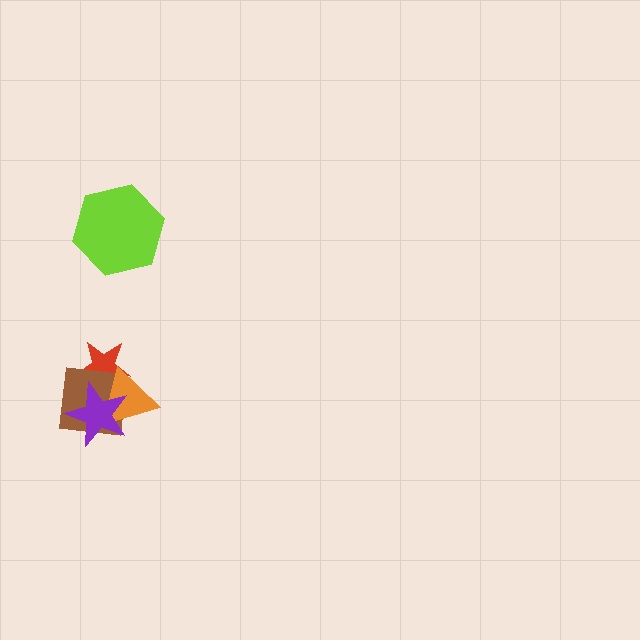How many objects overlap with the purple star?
3 objects overlap with the purple star.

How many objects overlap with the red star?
3 objects overlap with the red star.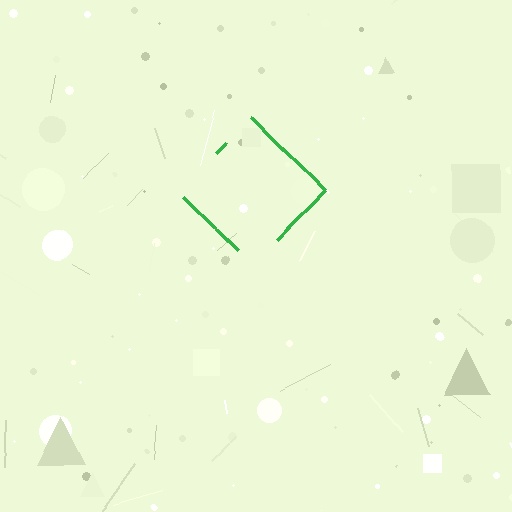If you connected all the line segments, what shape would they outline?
They would outline a diamond.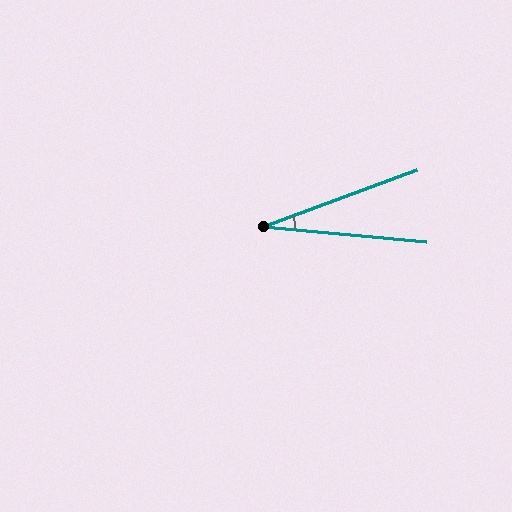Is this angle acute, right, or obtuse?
It is acute.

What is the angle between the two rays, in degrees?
Approximately 26 degrees.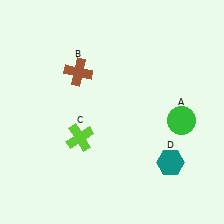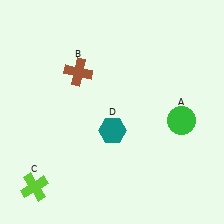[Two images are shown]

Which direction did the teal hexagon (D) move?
The teal hexagon (D) moved left.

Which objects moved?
The objects that moved are: the lime cross (C), the teal hexagon (D).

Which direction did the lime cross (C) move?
The lime cross (C) moved down.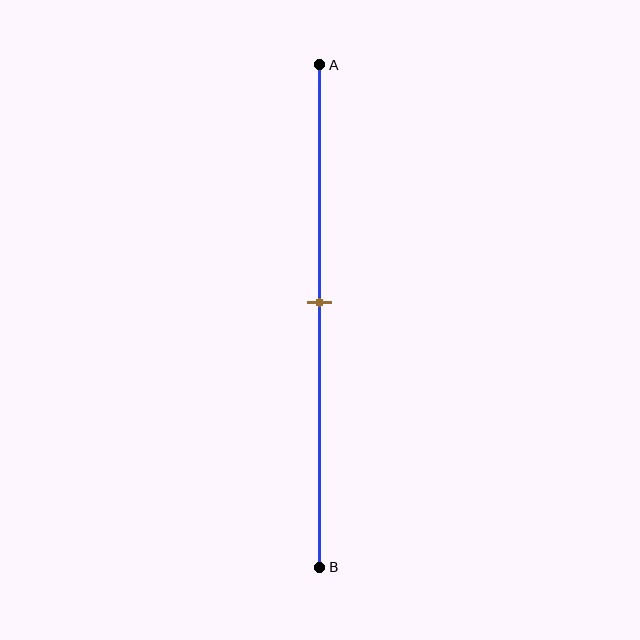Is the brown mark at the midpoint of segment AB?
Yes, the mark is approximately at the midpoint.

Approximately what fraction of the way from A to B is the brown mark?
The brown mark is approximately 45% of the way from A to B.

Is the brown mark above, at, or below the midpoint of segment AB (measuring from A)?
The brown mark is approximately at the midpoint of segment AB.